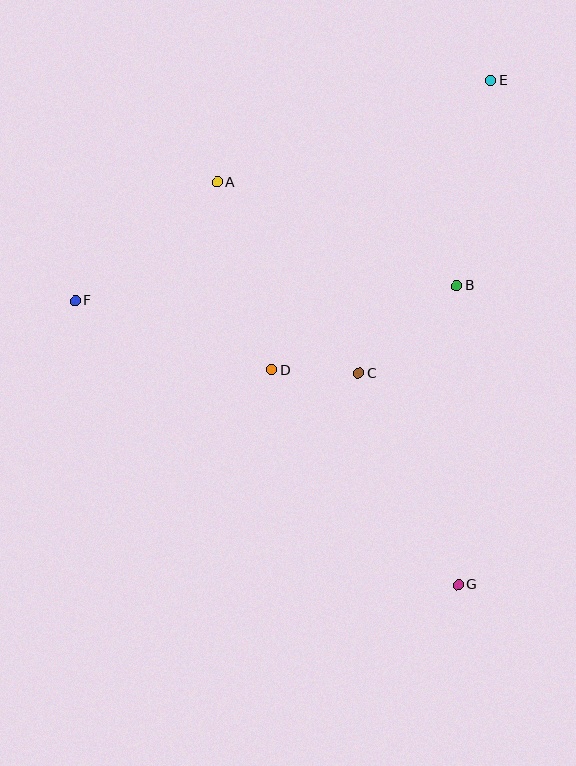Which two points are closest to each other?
Points C and D are closest to each other.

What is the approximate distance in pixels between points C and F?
The distance between C and F is approximately 292 pixels.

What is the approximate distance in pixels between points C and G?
The distance between C and G is approximately 234 pixels.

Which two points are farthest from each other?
Points E and G are farthest from each other.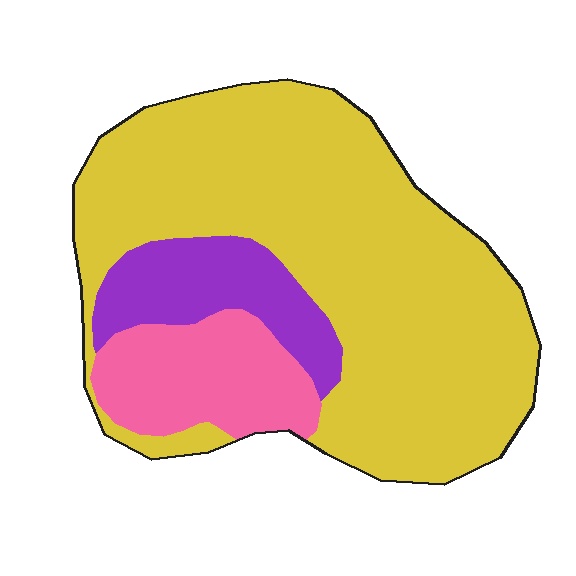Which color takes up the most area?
Yellow, at roughly 70%.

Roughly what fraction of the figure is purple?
Purple takes up about one eighth (1/8) of the figure.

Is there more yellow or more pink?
Yellow.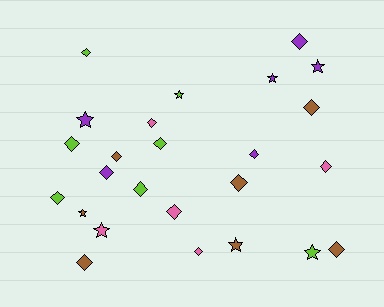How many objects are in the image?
There are 25 objects.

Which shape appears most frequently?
Diamond, with 17 objects.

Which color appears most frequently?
Lime, with 7 objects.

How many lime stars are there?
There are 2 lime stars.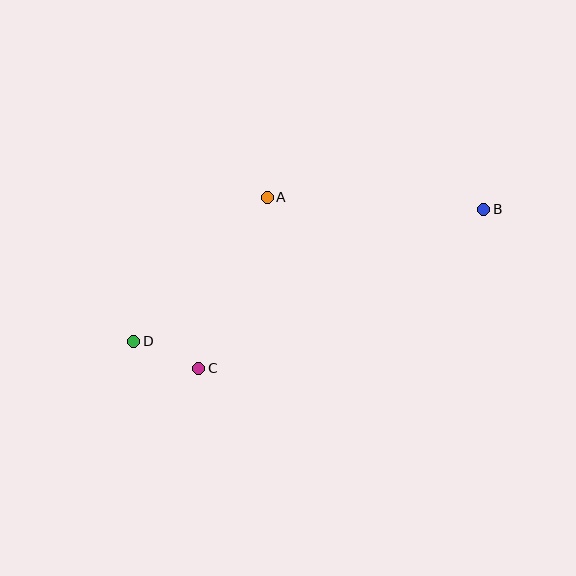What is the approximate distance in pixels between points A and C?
The distance between A and C is approximately 184 pixels.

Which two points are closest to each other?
Points C and D are closest to each other.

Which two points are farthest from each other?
Points B and D are farthest from each other.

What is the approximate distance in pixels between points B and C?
The distance between B and C is approximately 326 pixels.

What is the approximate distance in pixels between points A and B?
The distance between A and B is approximately 217 pixels.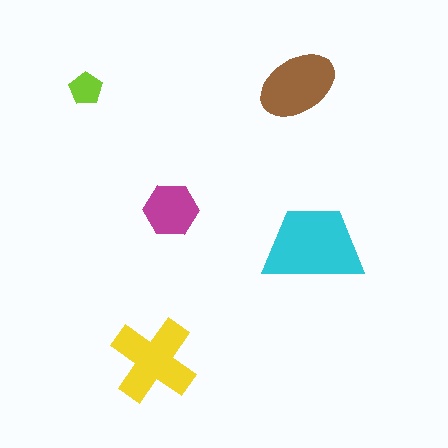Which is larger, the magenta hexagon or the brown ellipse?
The brown ellipse.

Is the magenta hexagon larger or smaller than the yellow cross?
Smaller.